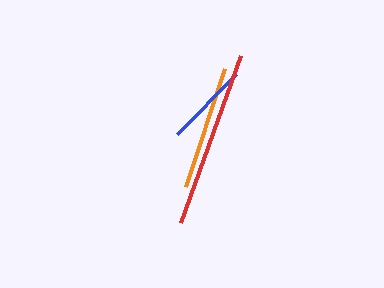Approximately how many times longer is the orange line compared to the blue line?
The orange line is approximately 1.5 times the length of the blue line.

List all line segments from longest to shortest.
From longest to shortest: red, orange, blue.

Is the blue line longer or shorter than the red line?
The red line is longer than the blue line.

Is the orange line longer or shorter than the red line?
The red line is longer than the orange line.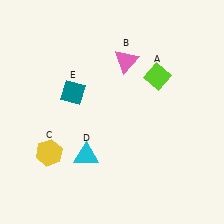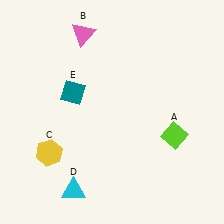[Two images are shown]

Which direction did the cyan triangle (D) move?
The cyan triangle (D) moved down.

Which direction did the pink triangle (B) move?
The pink triangle (B) moved left.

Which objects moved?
The objects that moved are: the lime diamond (A), the pink triangle (B), the cyan triangle (D).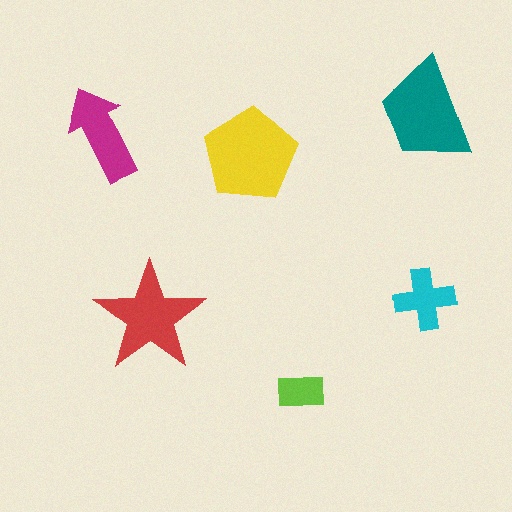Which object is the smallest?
The lime rectangle.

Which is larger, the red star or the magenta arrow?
The red star.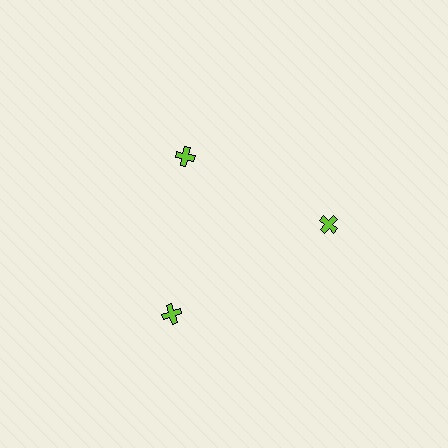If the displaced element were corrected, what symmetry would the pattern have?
It would have 3-fold rotational symmetry — the pattern would map onto itself every 120 degrees.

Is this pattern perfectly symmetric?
No. The 3 lime crosses are arranged in a ring, but one element near the 11 o'clock position is pulled inward toward the center, breaking the 3-fold rotational symmetry.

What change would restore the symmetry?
The symmetry would be restored by moving it outward, back onto the ring so that all 3 crosses sit at equal angles and equal distance from the center.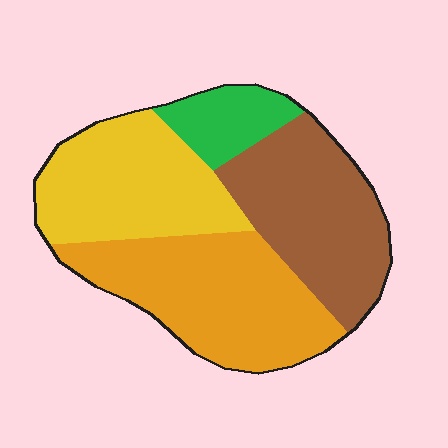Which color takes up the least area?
Green, at roughly 10%.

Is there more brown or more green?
Brown.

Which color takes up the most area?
Orange, at roughly 35%.